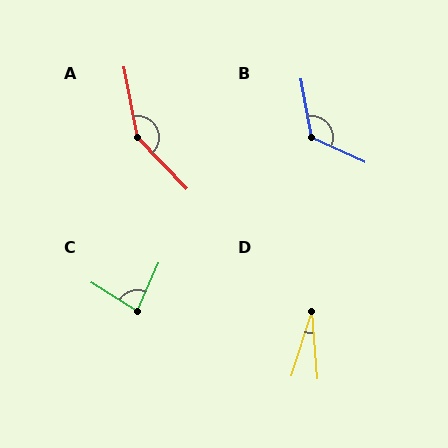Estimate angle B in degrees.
Approximately 125 degrees.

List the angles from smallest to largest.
D (22°), C (82°), B (125°), A (147°).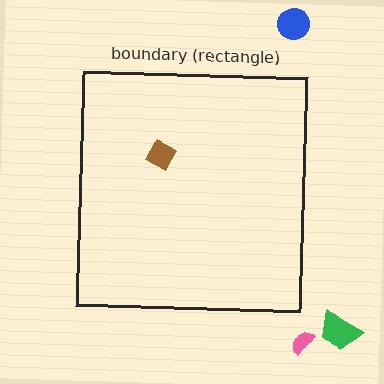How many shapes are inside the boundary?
1 inside, 3 outside.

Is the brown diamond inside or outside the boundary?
Inside.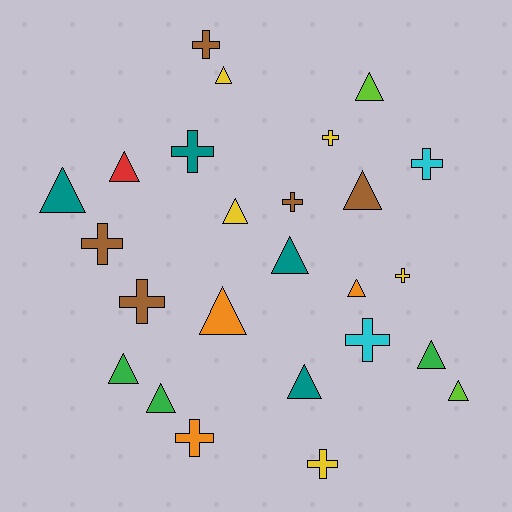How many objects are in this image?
There are 25 objects.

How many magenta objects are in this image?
There are no magenta objects.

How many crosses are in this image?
There are 11 crosses.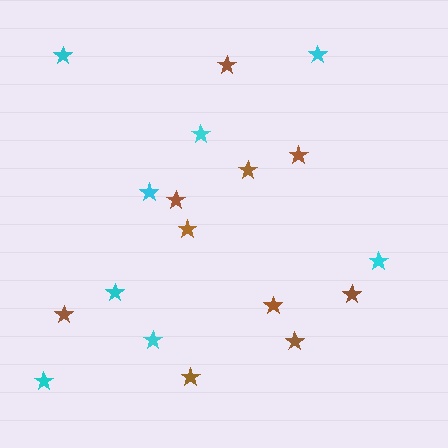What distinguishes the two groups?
There are 2 groups: one group of cyan stars (8) and one group of brown stars (10).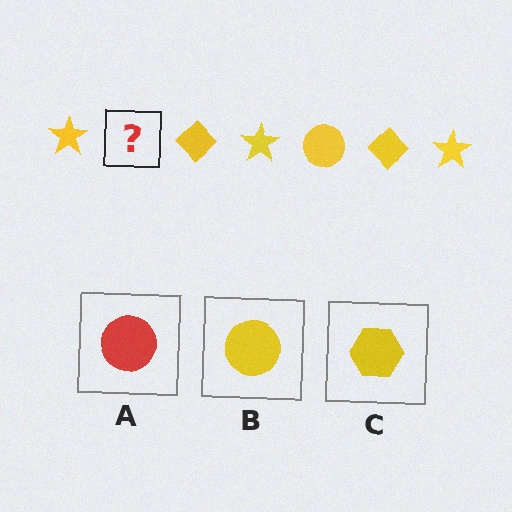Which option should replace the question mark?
Option B.